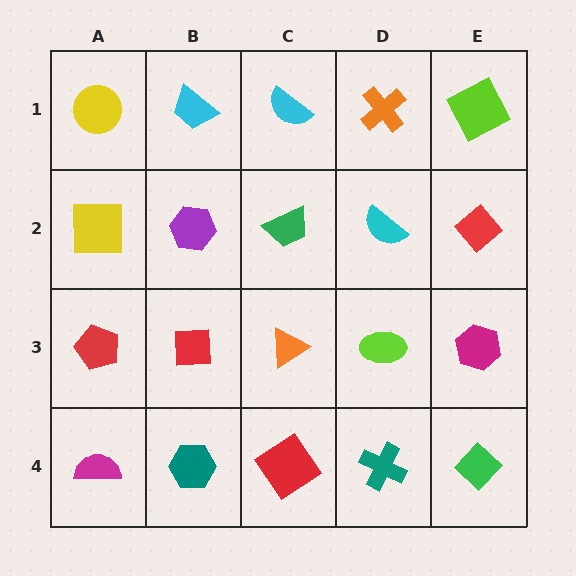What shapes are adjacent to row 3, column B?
A purple hexagon (row 2, column B), a teal hexagon (row 4, column B), a red pentagon (row 3, column A), an orange triangle (row 3, column C).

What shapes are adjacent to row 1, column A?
A yellow square (row 2, column A), a cyan trapezoid (row 1, column B).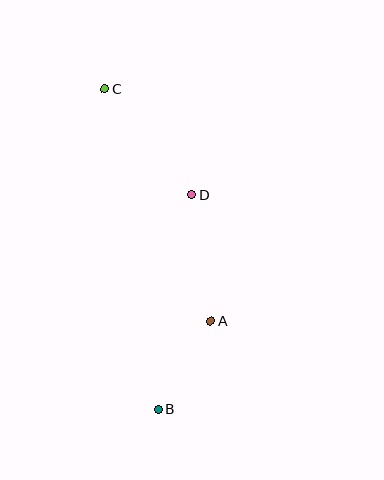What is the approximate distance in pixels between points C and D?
The distance between C and D is approximately 137 pixels.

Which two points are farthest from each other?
Points B and C are farthest from each other.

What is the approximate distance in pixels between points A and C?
The distance between A and C is approximately 255 pixels.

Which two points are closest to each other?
Points A and B are closest to each other.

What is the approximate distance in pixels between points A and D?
The distance between A and D is approximately 128 pixels.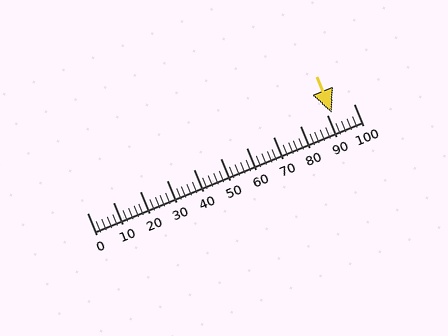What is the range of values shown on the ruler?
The ruler shows values from 0 to 100.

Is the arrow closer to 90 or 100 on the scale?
The arrow is closer to 90.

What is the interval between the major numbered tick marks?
The major tick marks are spaced 10 units apart.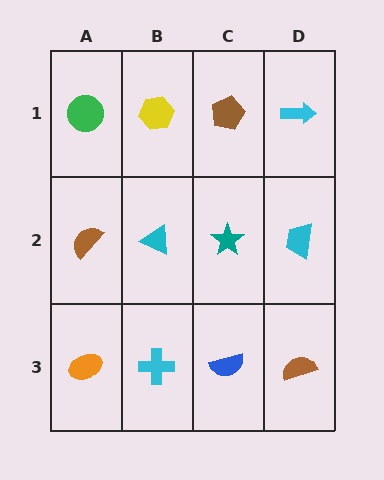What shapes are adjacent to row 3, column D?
A cyan trapezoid (row 2, column D), a blue semicircle (row 3, column C).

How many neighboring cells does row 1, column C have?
3.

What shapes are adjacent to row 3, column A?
A brown semicircle (row 2, column A), a cyan cross (row 3, column B).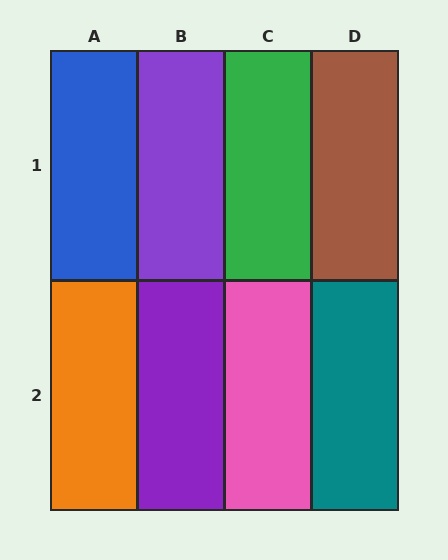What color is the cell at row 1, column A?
Blue.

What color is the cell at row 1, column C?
Green.